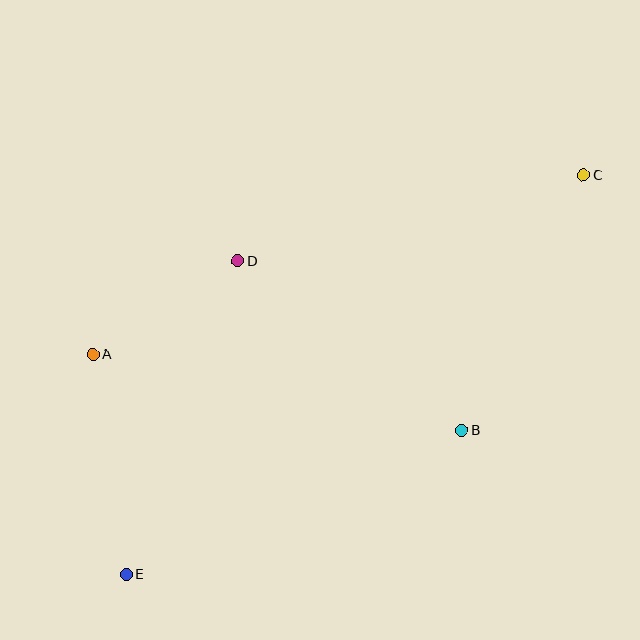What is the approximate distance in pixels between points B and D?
The distance between B and D is approximately 281 pixels.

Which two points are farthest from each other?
Points C and E are farthest from each other.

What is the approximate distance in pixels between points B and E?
The distance between B and E is approximately 365 pixels.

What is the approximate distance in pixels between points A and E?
The distance between A and E is approximately 223 pixels.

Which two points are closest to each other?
Points A and D are closest to each other.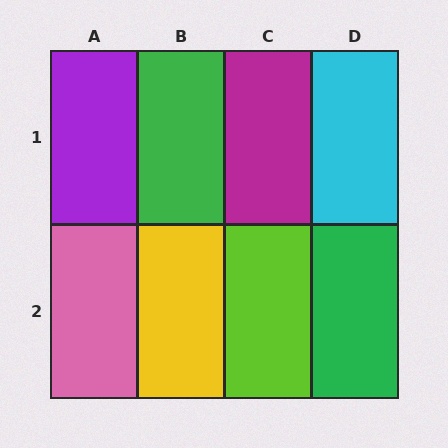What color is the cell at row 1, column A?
Purple.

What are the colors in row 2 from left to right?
Pink, yellow, lime, green.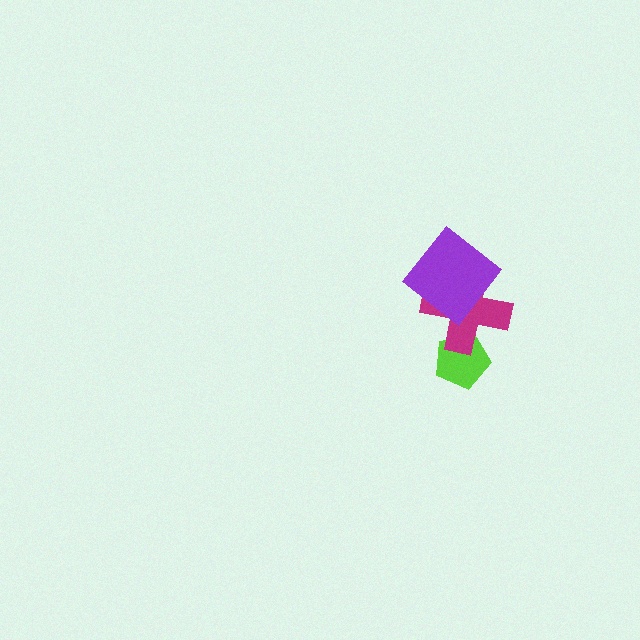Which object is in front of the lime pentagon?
The magenta cross is in front of the lime pentagon.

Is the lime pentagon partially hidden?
Yes, it is partially covered by another shape.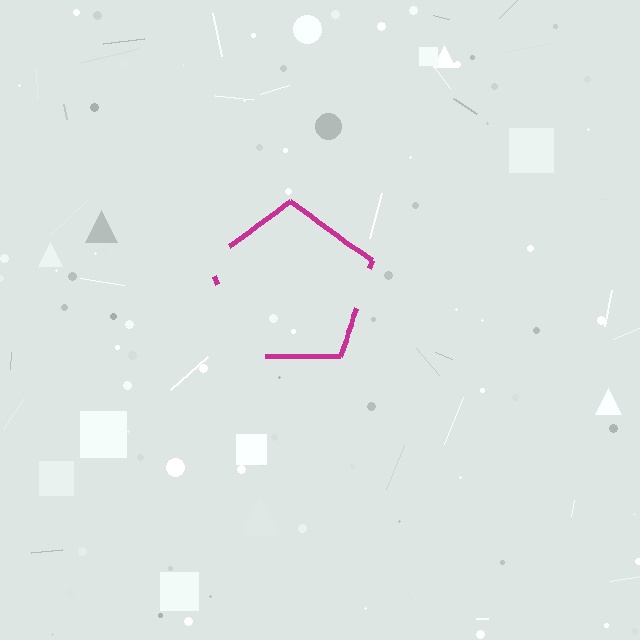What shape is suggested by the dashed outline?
The dashed outline suggests a pentagon.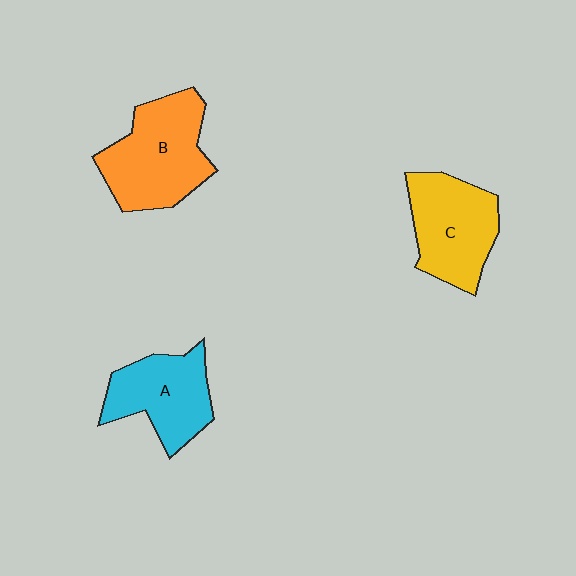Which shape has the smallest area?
Shape A (cyan).